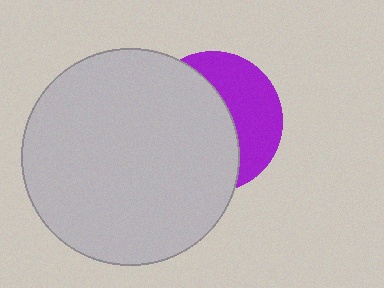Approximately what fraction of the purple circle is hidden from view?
Roughly 60% of the purple circle is hidden behind the light gray circle.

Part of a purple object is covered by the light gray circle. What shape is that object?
It is a circle.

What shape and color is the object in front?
The object in front is a light gray circle.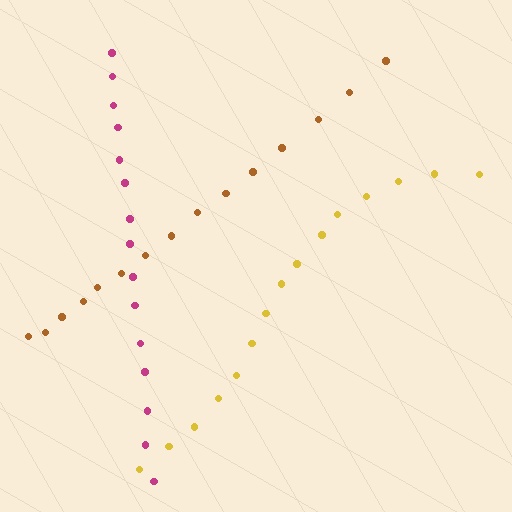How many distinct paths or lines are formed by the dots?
There are 3 distinct paths.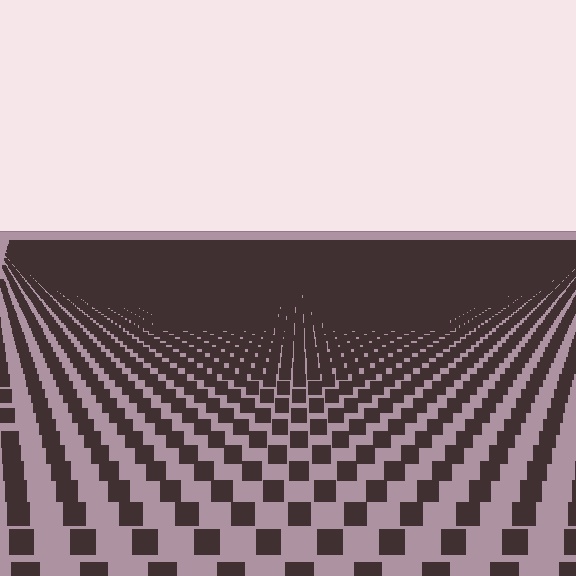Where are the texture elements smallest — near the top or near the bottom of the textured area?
Near the top.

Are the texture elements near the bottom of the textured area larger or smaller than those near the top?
Larger. Near the bottom, elements are closer to the viewer and appear at a bigger on-screen size.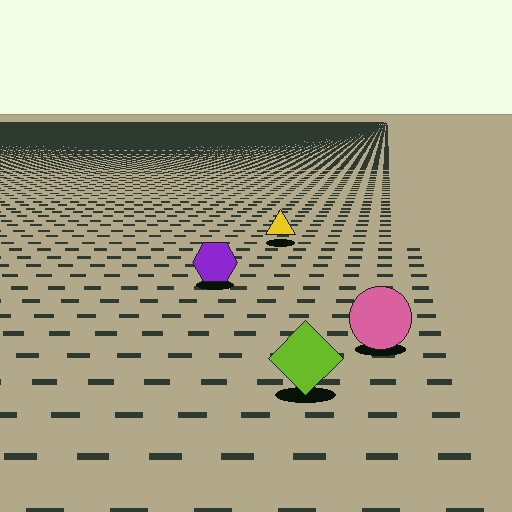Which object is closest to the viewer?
The lime diamond is closest. The texture marks near it are larger and more spread out.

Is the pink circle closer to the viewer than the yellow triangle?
Yes. The pink circle is closer — you can tell from the texture gradient: the ground texture is coarser near it.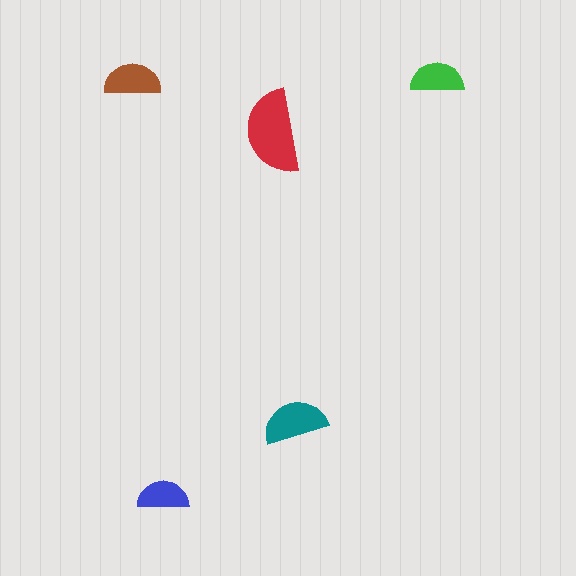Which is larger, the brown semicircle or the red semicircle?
The red one.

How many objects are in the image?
There are 5 objects in the image.